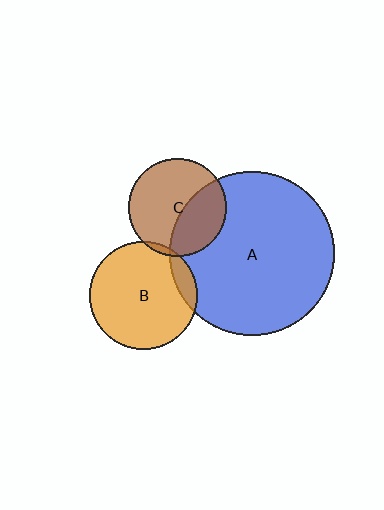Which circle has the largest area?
Circle A (blue).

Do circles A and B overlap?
Yes.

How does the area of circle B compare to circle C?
Approximately 1.2 times.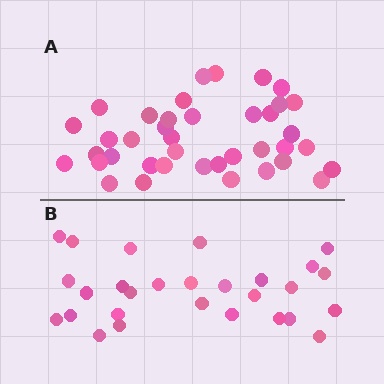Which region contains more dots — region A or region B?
Region A (the top region) has more dots.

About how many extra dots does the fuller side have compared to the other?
Region A has roughly 12 or so more dots than region B.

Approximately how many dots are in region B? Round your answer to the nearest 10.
About 30 dots. (The exact count is 28, which rounds to 30.)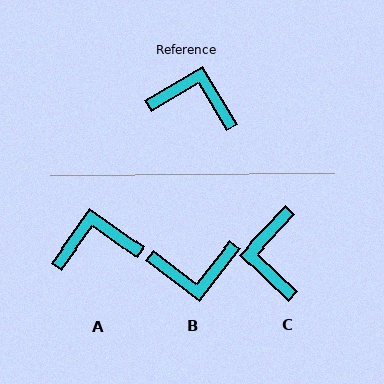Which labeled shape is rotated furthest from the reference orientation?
B, about 158 degrees away.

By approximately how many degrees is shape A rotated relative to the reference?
Approximately 24 degrees counter-clockwise.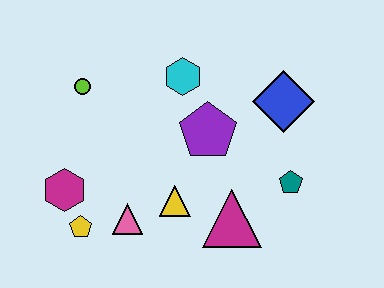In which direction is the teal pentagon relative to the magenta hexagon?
The teal pentagon is to the right of the magenta hexagon.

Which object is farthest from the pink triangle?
The blue diamond is farthest from the pink triangle.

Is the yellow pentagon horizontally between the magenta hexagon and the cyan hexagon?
Yes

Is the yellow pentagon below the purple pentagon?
Yes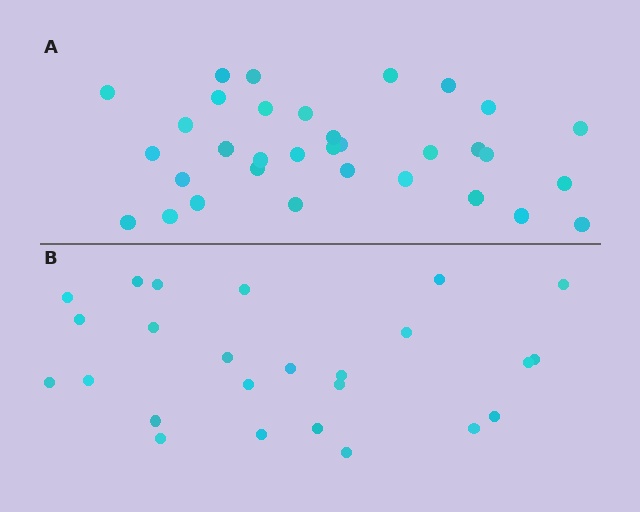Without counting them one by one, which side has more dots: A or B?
Region A (the top region) has more dots.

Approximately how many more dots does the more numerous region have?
Region A has roughly 8 or so more dots than region B.